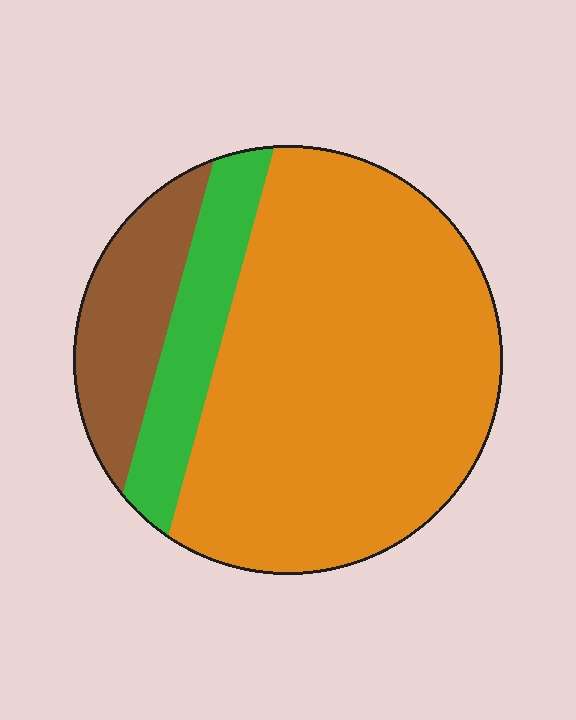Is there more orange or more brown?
Orange.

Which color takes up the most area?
Orange, at roughly 70%.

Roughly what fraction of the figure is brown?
Brown takes up about one sixth (1/6) of the figure.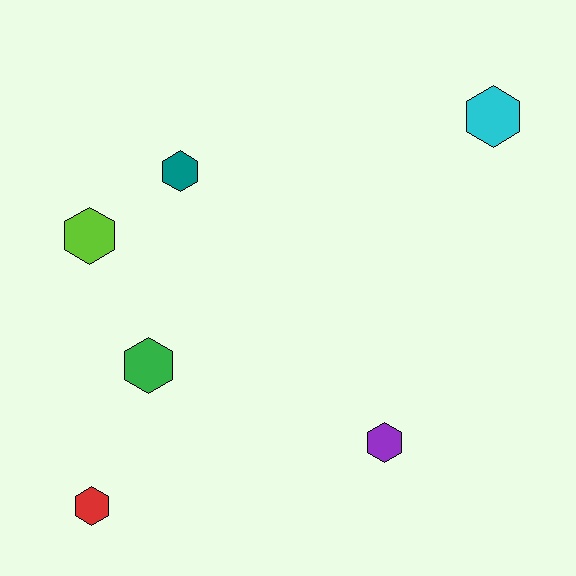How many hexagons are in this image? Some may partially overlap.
There are 6 hexagons.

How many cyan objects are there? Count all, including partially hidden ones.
There is 1 cyan object.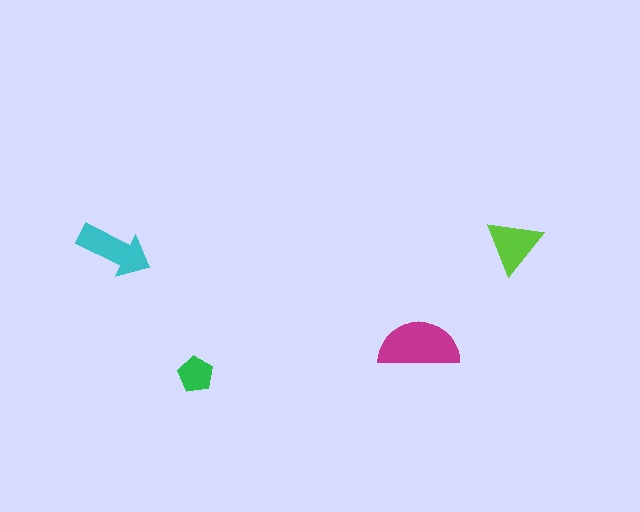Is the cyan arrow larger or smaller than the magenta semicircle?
Smaller.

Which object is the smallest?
The green pentagon.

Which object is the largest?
The magenta semicircle.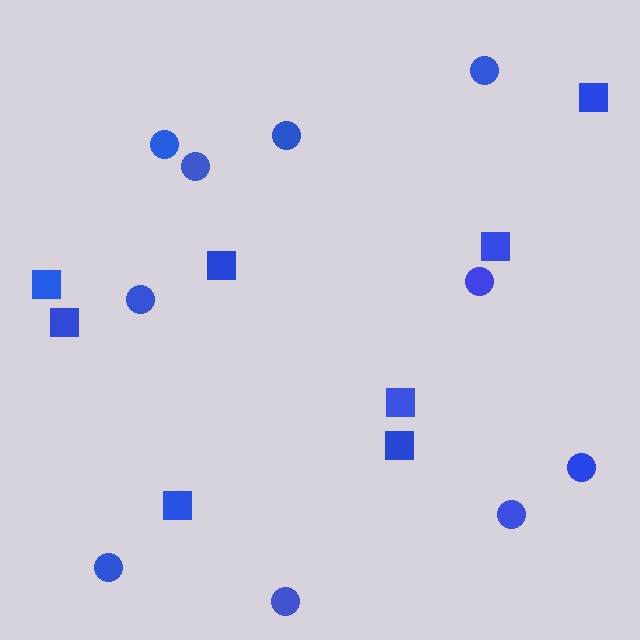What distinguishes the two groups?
There are 2 groups: one group of circles (10) and one group of squares (8).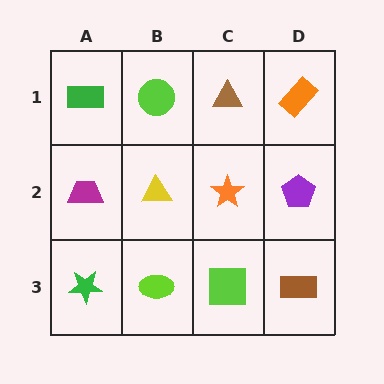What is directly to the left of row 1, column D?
A brown triangle.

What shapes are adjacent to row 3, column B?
A yellow triangle (row 2, column B), a green star (row 3, column A), a lime square (row 3, column C).